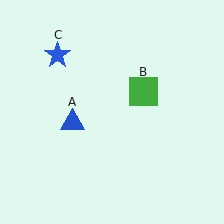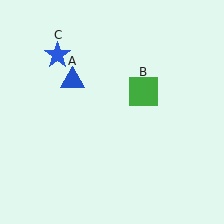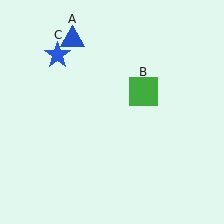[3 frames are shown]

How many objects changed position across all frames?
1 object changed position: blue triangle (object A).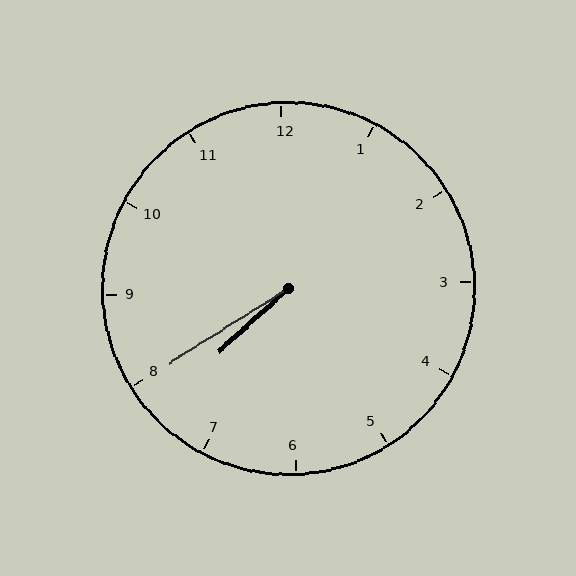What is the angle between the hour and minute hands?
Approximately 10 degrees.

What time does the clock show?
7:40.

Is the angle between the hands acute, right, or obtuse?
It is acute.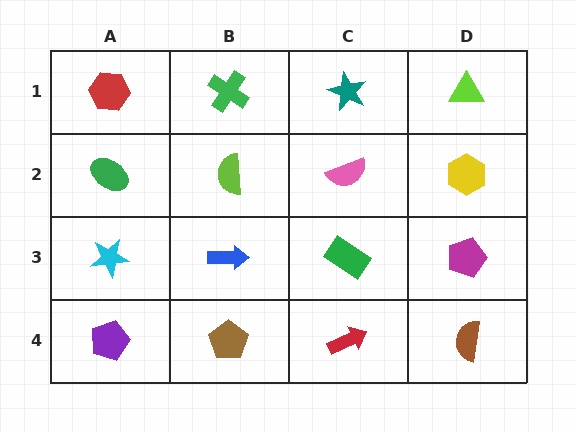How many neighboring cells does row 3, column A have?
3.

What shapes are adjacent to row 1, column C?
A pink semicircle (row 2, column C), a green cross (row 1, column B), a lime triangle (row 1, column D).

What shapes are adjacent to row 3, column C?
A pink semicircle (row 2, column C), a red arrow (row 4, column C), a blue arrow (row 3, column B), a magenta pentagon (row 3, column D).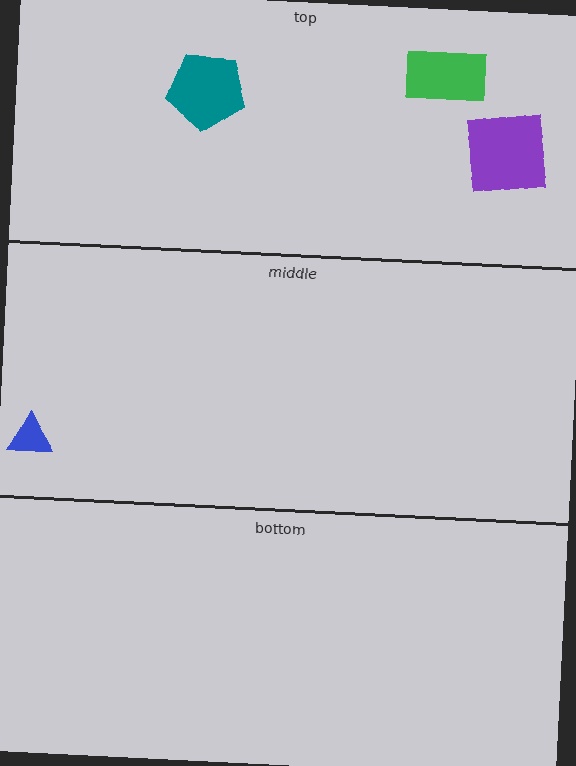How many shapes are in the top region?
3.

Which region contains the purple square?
The top region.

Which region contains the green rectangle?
The top region.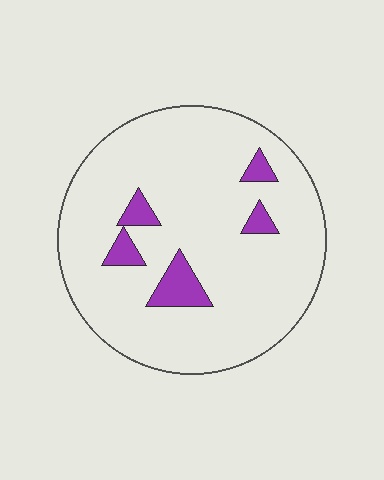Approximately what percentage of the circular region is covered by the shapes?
Approximately 10%.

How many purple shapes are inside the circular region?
5.